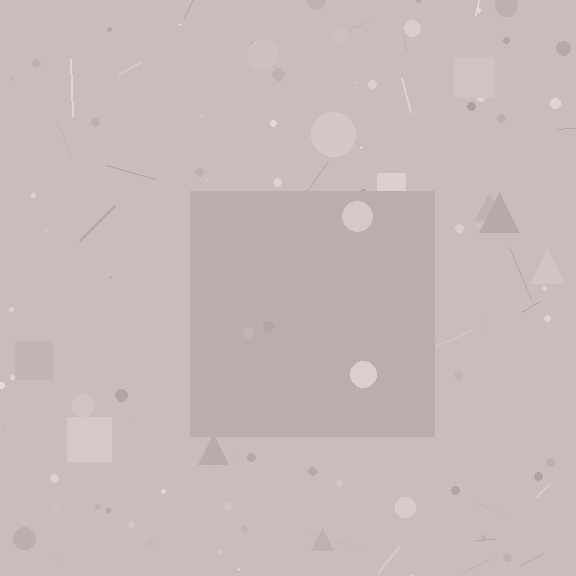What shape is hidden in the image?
A square is hidden in the image.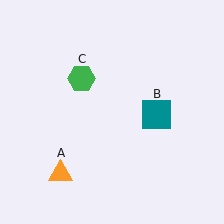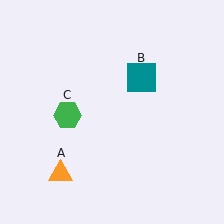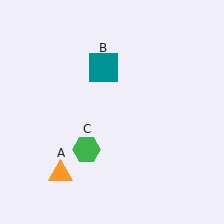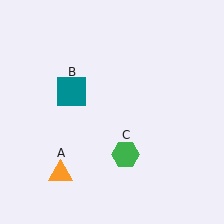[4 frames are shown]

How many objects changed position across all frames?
2 objects changed position: teal square (object B), green hexagon (object C).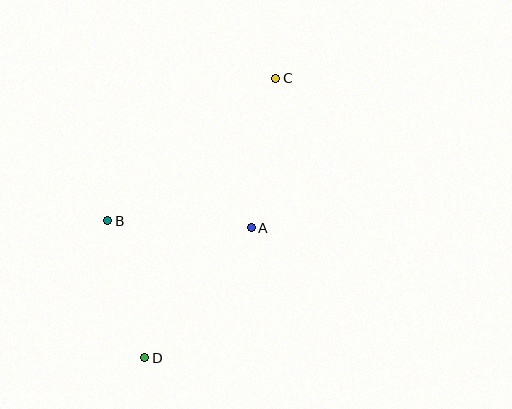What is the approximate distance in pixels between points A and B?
The distance between A and B is approximately 143 pixels.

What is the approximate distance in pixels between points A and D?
The distance between A and D is approximately 168 pixels.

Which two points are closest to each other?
Points B and D are closest to each other.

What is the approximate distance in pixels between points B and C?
The distance between B and C is approximately 220 pixels.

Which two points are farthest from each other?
Points C and D are farthest from each other.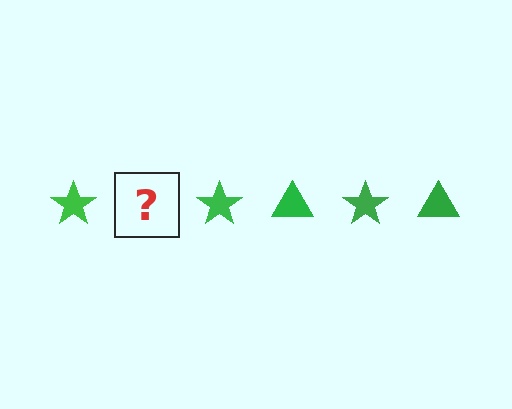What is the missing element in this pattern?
The missing element is a green triangle.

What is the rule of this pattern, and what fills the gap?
The rule is that the pattern cycles through star, triangle shapes in green. The gap should be filled with a green triangle.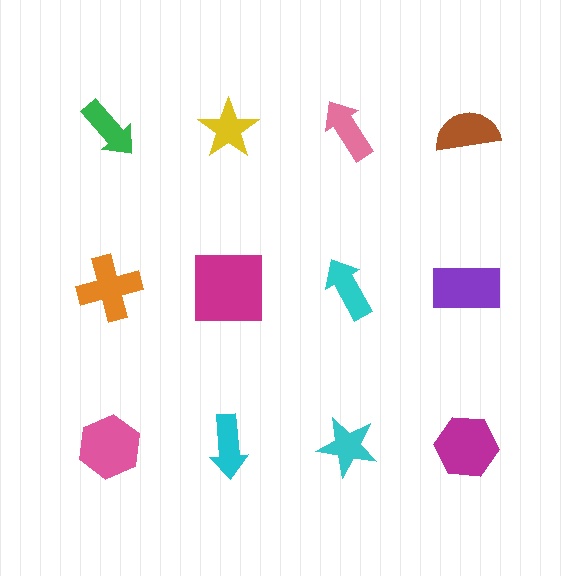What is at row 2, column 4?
A purple rectangle.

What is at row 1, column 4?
A brown semicircle.